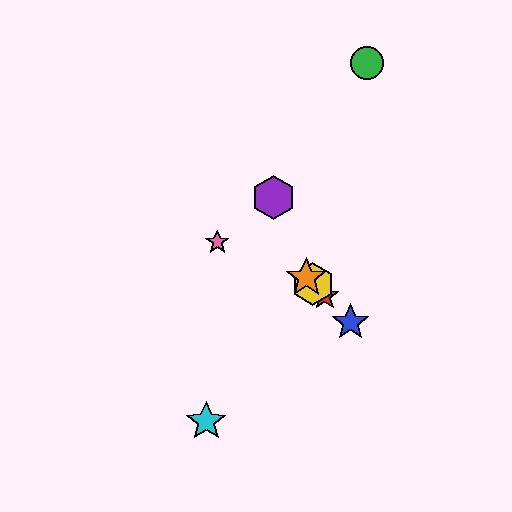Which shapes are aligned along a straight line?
The red star, the blue star, the yellow hexagon, the orange star are aligned along a straight line.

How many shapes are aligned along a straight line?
4 shapes (the red star, the blue star, the yellow hexagon, the orange star) are aligned along a straight line.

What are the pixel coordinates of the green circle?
The green circle is at (367, 63).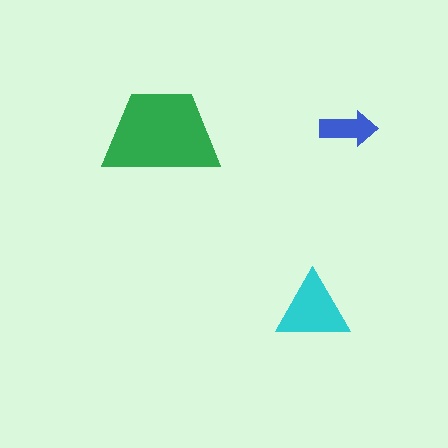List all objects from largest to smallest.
The green trapezoid, the cyan triangle, the blue arrow.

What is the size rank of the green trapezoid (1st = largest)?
1st.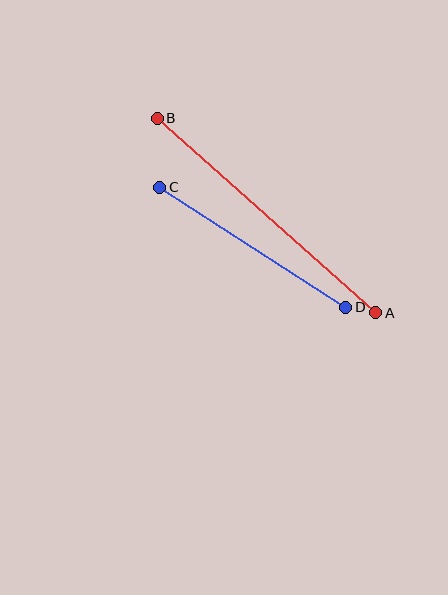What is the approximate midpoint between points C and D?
The midpoint is at approximately (253, 247) pixels.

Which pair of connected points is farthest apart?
Points A and B are farthest apart.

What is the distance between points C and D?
The distance is approximately 221 pixels.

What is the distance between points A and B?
The distance is approximately 292 pixels.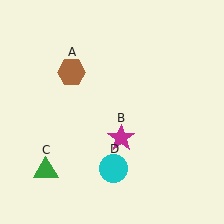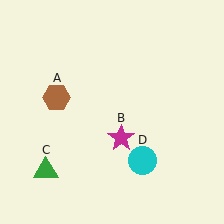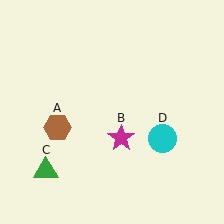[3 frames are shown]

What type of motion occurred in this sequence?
The brown hexagon (object A), cyan circle (object D) rotated counterclockwise around the center of the scene.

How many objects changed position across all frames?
2 objects changed position: brown hexagon (object A), cyan circle (object D).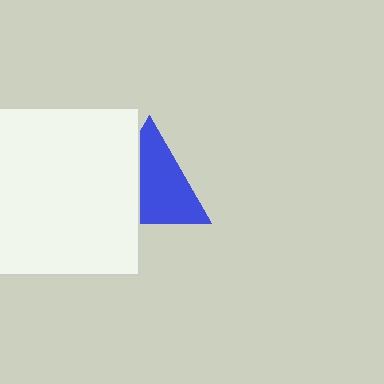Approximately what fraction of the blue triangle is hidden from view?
Roughly 36% of the blue triangle is hidden behind the white square.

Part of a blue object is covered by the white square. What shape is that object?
It is a triangle.